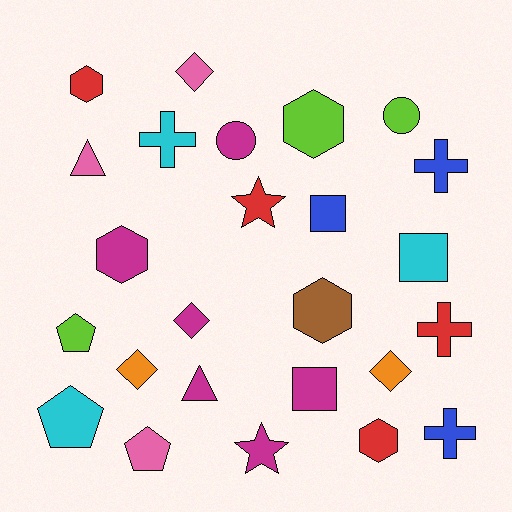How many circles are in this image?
There are 2 circles.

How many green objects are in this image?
There are no green objects.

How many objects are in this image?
There are 25 objects.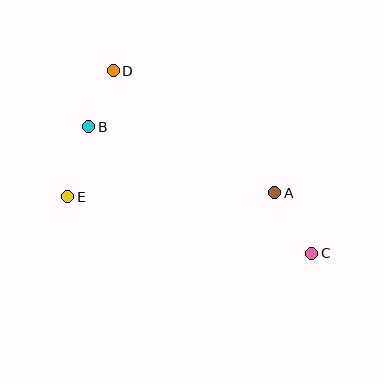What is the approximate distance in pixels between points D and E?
The distance between D and E is approximately 134 pixels.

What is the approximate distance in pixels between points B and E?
The distance between B and E is approximately 73 pixels.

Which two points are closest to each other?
Points B and D are closest to each other.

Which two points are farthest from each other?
Points C and D are farthest from each other.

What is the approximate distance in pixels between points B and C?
The distance between B and C is approximately 257 pixels.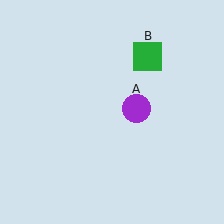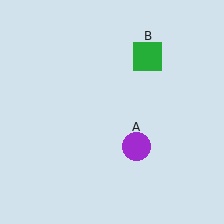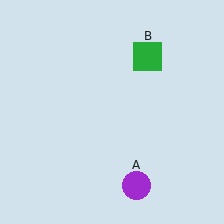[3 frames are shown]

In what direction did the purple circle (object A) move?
The purple circle (object A) moved down.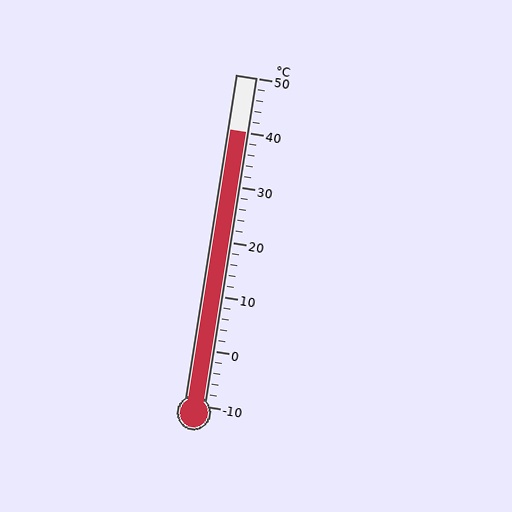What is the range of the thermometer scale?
The thermometer scale ranges from -10°C to 50°C.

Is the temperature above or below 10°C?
The temperature is above 10°C.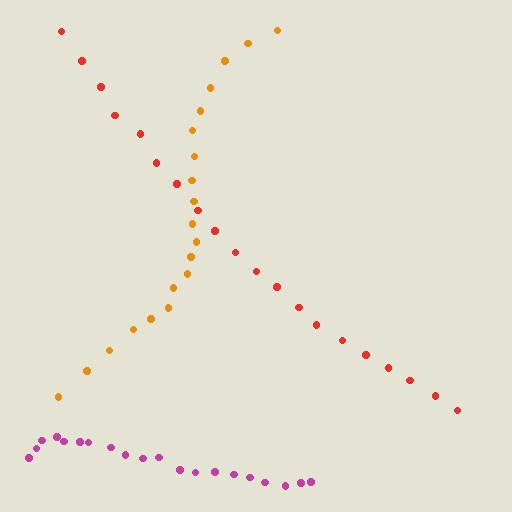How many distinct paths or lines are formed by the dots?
There are 3 distinct paths.